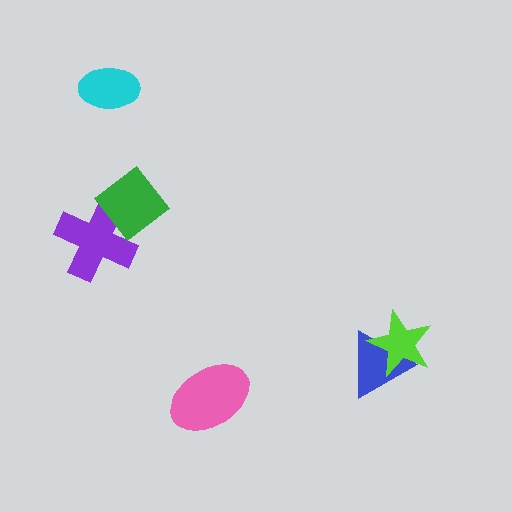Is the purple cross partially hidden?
Yes, it is partially covered by another shape.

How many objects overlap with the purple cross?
1 object overlaps with the purple cross.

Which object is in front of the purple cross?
The green diamond is in front of the purple cross.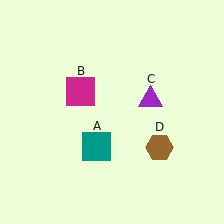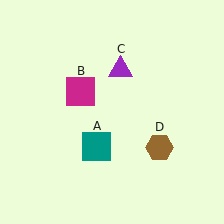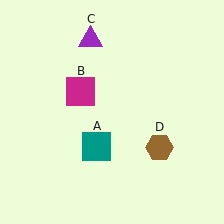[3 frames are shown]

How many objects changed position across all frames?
1 object changed position: purple triangle (object C).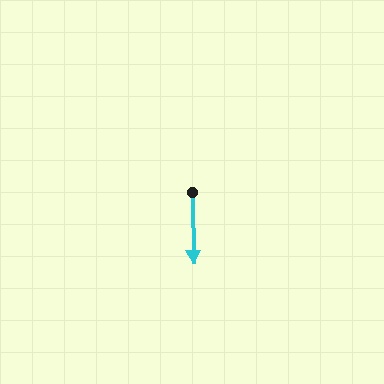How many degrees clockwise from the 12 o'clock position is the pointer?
Approximately 179 degrees.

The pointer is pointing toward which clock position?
Roughly 6 o'clock.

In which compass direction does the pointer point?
South.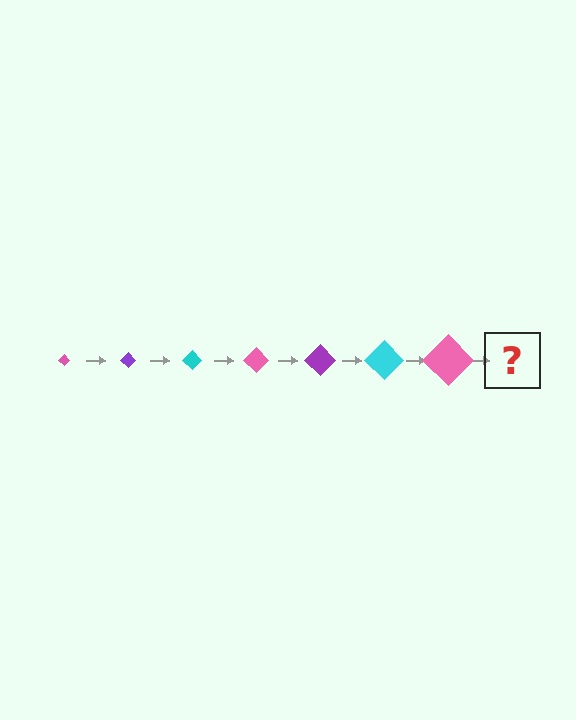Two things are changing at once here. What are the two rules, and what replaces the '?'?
The two rules are that the diamond grows larger each step and the color cycles through pink, purple, and cyan. The '?' should be a purple diamond, larger than the previous one.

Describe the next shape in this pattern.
It should be a purple diamond, larger than the previous one.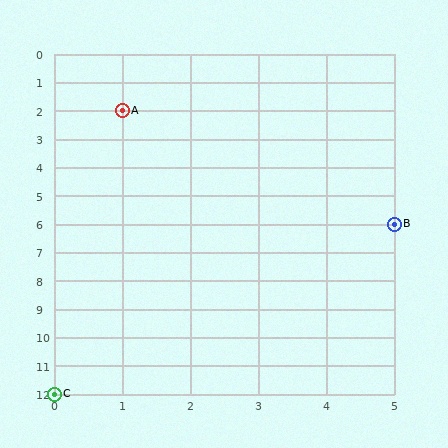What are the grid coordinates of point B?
Point B is at grid coordinates (5, 6).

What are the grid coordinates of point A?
Point A is at grid coordinates (1, 2).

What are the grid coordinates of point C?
Point C is at grid coordinates (0, 12).